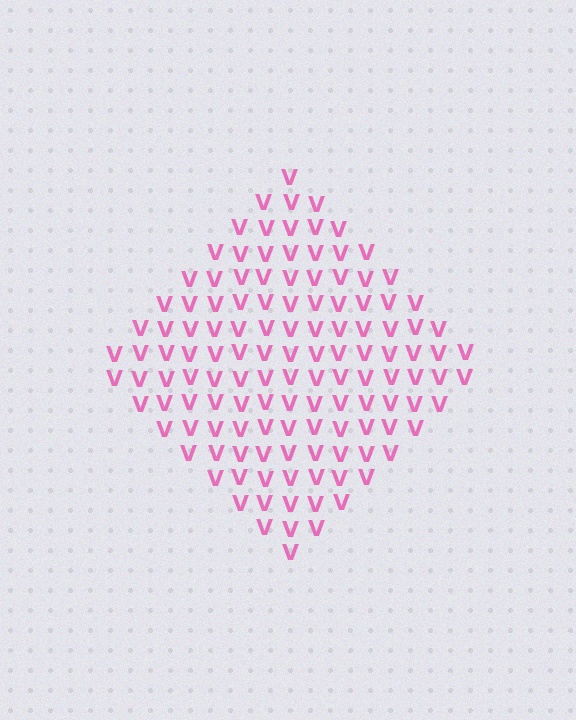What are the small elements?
The small elements are letter V's.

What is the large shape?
The large shape is a diamond.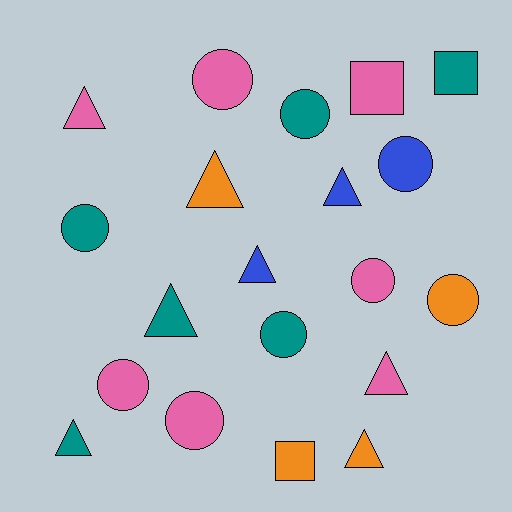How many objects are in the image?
There are 20 objects.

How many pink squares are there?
There is 1 pink square.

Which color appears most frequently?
Pink, with 7 objects.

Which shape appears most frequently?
Circle, with 9 objects.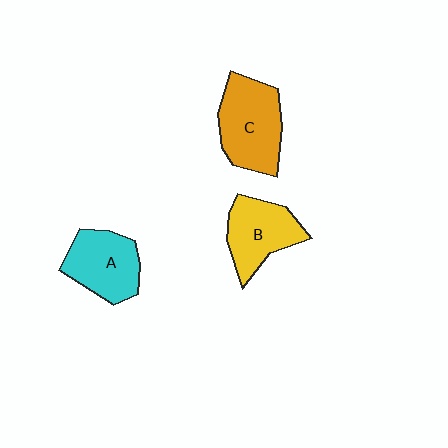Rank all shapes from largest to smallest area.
From largest to smallest: C (orange), A (cyan), B (yellow).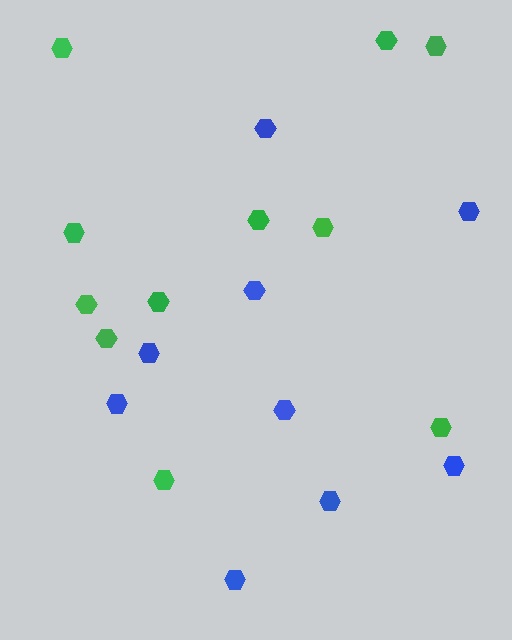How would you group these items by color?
There are 2 groups: one group of blue hexagons (9) and one group of green hexagons (11).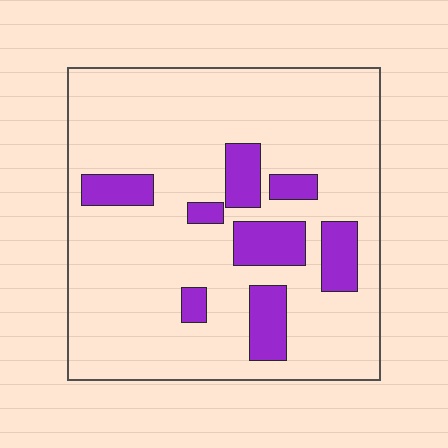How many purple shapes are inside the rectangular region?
8.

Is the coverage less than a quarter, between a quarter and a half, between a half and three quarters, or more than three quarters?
Less than a quarter.